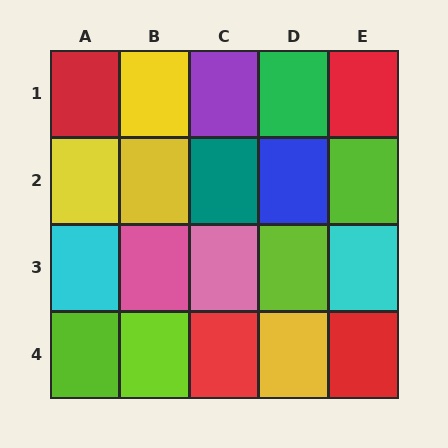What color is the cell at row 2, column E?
Lime.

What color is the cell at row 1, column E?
Red.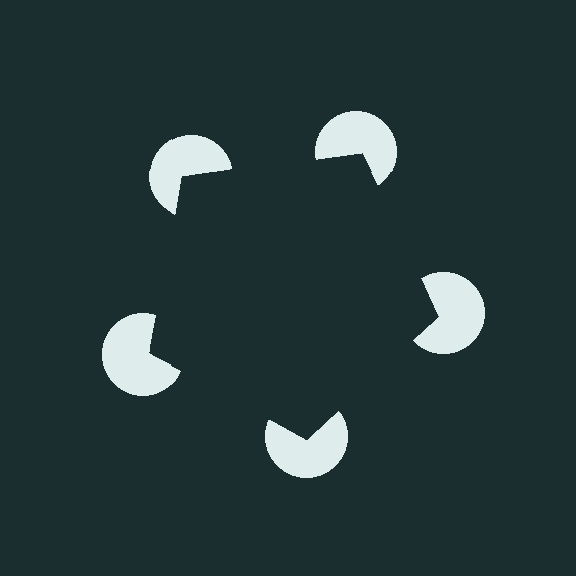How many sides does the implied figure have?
5 sides.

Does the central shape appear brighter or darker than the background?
It typically appears slightly darker than the background, even though no actual brightness change is drawn.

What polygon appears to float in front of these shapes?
An illusory pentagon — its edges are inferred from the aligned wedge cuts in the pac-man discs, not physically drawn.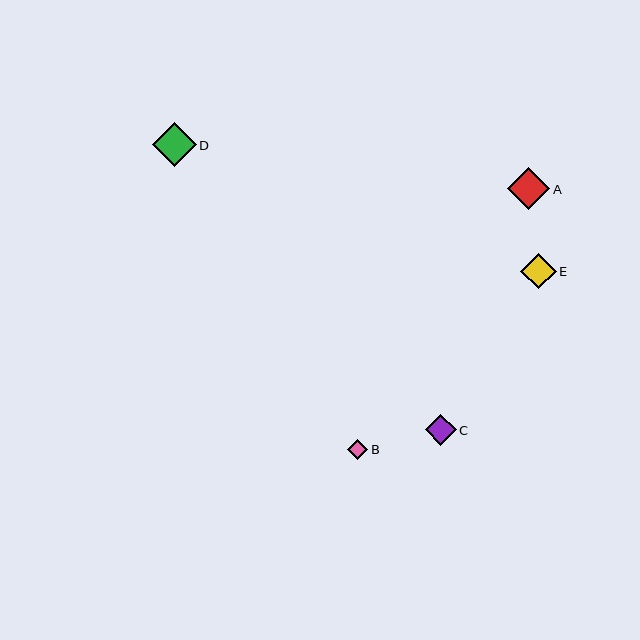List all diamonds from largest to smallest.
From largest to smallest: D, A, E, C, B.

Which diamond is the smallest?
Diamond B is the smallest with a size of approximately 21 pixels.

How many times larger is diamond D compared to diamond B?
Diamond D is approximately 2.1 times the size of diamond B.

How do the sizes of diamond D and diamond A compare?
Diamond D and diamond A are approximately the same size.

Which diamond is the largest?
Diamond D is the largest with a size of approximately 44 pixels.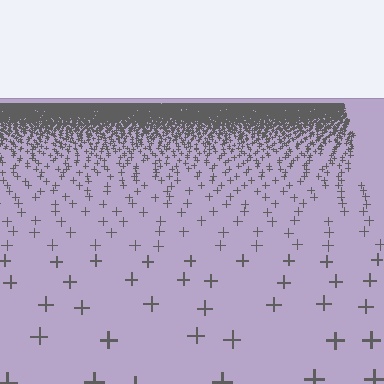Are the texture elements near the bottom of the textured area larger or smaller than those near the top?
Larger. Near the bottom, elements are closer to the viewer and appear at a bigger on-screen size.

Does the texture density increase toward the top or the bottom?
Density increases toward the top.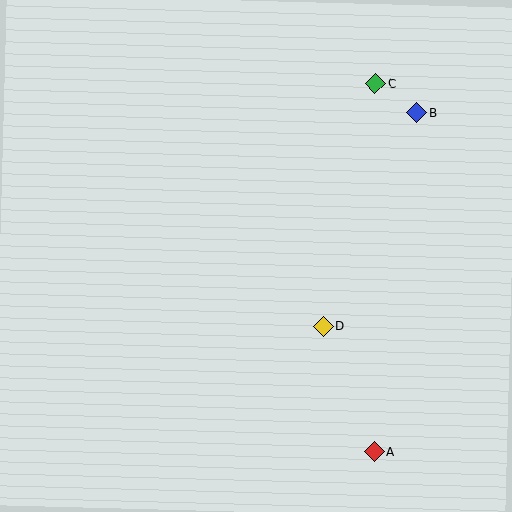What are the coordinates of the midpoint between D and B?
The midpoint between D and B is at (370, 219).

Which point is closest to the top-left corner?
Point C is closest to the top-left corner.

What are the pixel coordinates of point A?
Point A is at (374, 451).